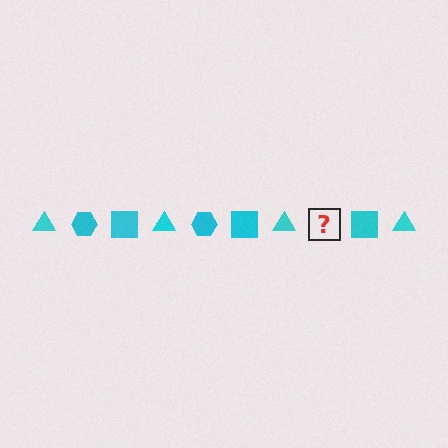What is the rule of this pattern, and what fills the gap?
The rule is that the pattern cycles through triangle, hexagon, square shapes in cyan. The gap should be filled with a cyan hexagon.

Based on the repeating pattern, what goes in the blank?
The blank should be a cyan hexagon.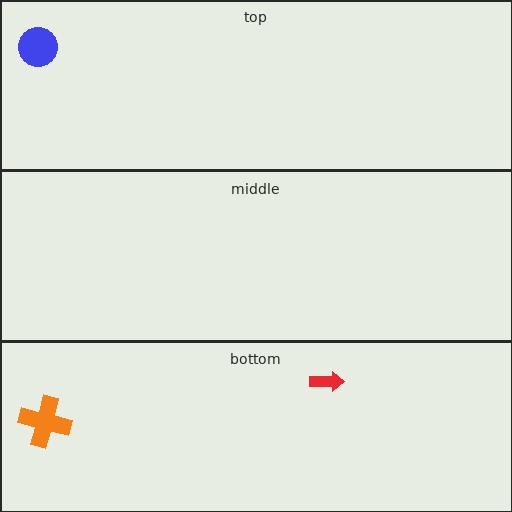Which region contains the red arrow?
The bottom region.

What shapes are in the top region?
The blue circle.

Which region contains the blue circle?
The top region.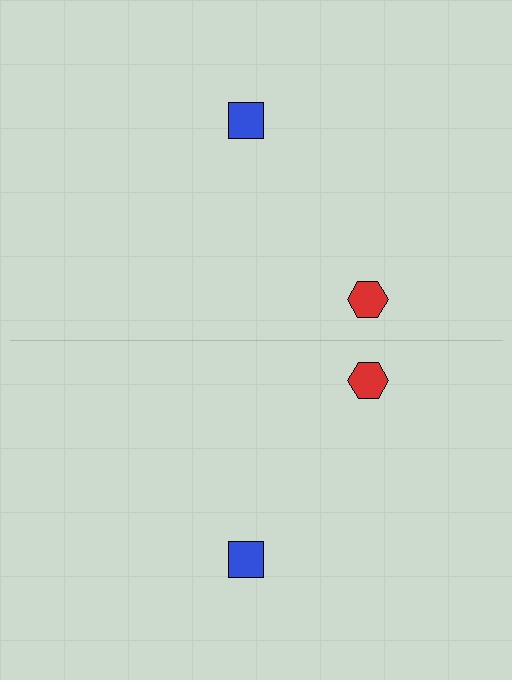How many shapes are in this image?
There are 4 shapes in this image.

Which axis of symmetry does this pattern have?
The pattern has a horizontal axis of symmetry running through the center of the image.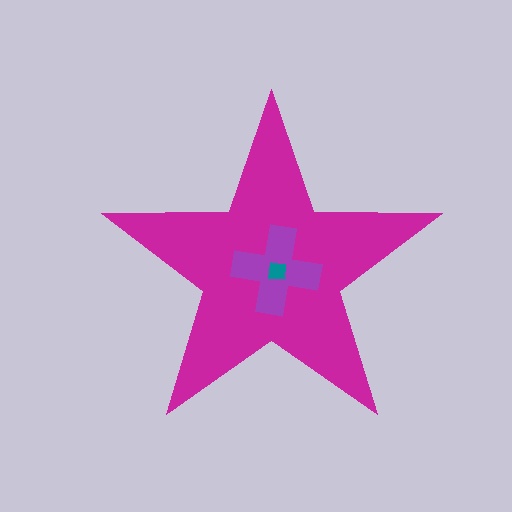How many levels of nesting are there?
3.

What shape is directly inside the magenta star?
The purple cross.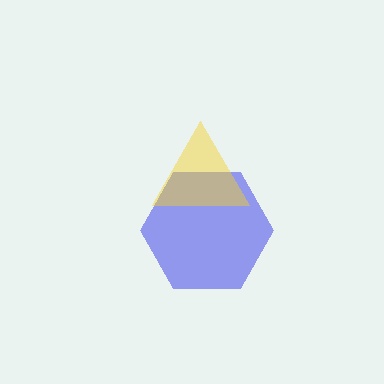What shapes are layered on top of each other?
The layered shapes are: a blue hexagon, a yellow triangle.